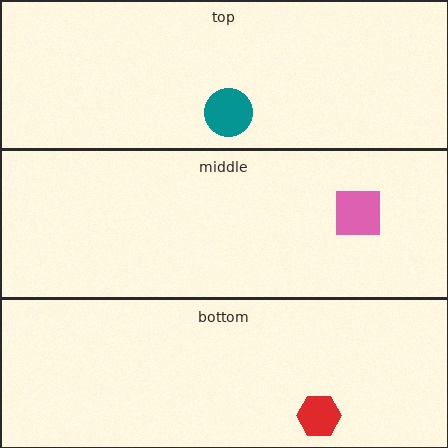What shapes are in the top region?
The teal circle.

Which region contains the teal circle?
The top region.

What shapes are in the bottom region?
The red hexagon.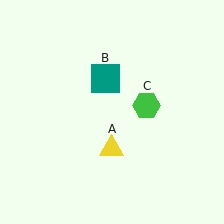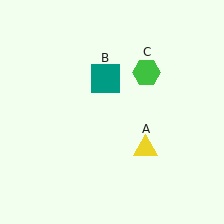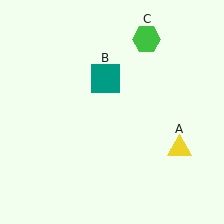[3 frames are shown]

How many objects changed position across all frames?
2 objects changed position: yellow triangle (object A), green hexagon (object C).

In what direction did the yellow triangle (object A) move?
The yellow triangle (object A) moved right.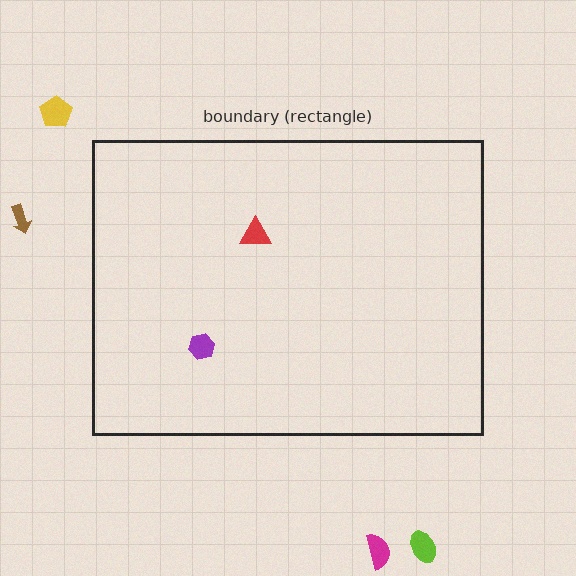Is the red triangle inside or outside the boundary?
Inside.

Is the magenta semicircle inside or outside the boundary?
Outside.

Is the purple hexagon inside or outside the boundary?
Inside.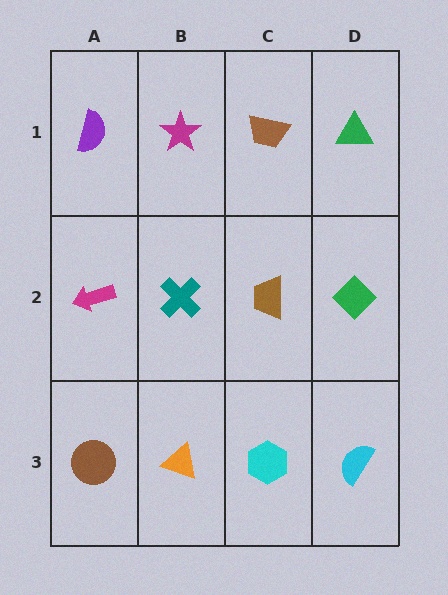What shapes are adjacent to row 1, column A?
A magenta arrow (row 2, column A), a magenta star (row 1, column B).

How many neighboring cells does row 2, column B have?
4.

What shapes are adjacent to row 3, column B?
A teal cross (row 2, column B), a brown circle (row 3, column A), a cyan hexagon (row 3, column C).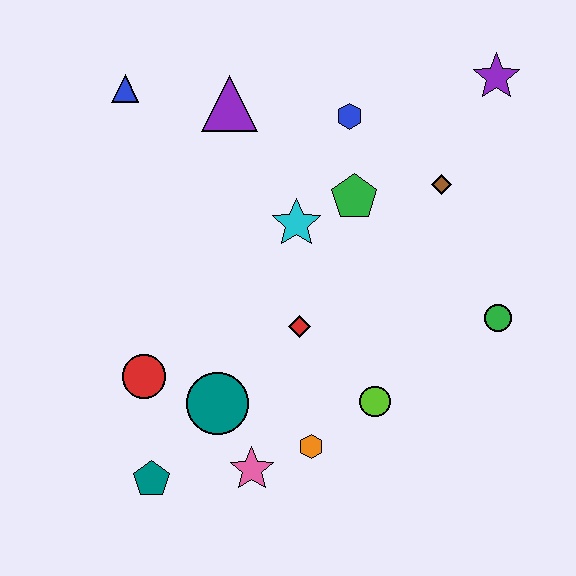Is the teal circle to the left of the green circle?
Yes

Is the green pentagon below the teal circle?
No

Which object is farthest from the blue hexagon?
The teal pentagon is farthest from the blue hexagon.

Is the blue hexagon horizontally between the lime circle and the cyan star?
Yes